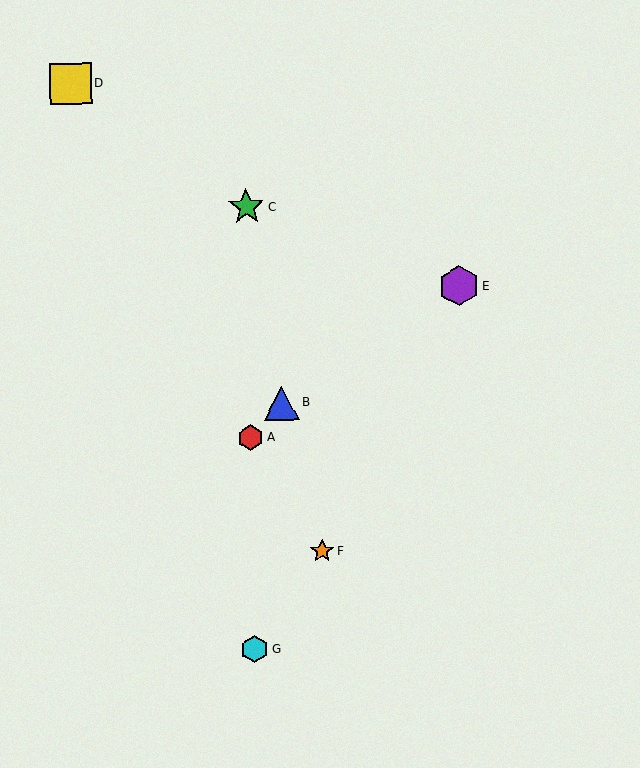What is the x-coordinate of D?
Object D is at x≈70.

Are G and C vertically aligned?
Yes, both are at x≈255.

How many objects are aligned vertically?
3 objects (A, C, G) are aligned vertically.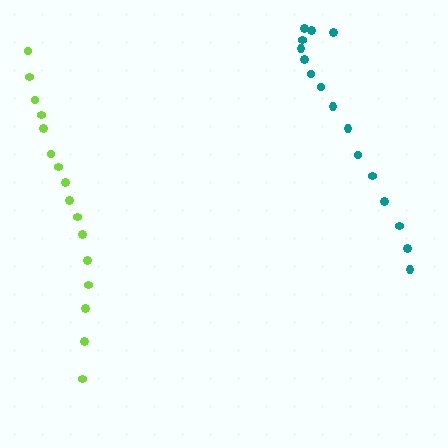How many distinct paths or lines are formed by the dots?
There are 2 distinct paths.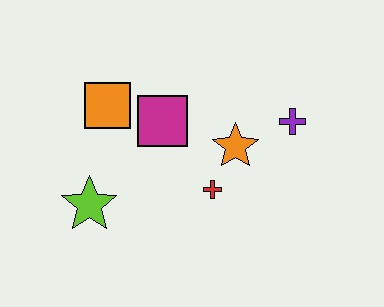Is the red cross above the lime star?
Yes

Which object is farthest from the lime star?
The purple cross is farthest from the lime star.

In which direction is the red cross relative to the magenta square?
The red cross is below the magenta square.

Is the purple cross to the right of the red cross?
Yes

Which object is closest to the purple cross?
The orange star is closest to the purple cross.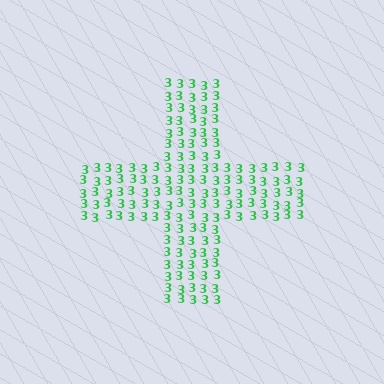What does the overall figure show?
The overall figure shows a cross.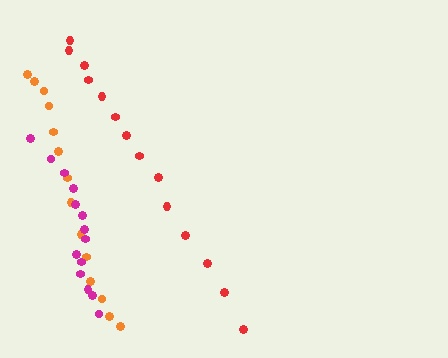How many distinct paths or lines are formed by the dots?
There are 3 distinct paths.